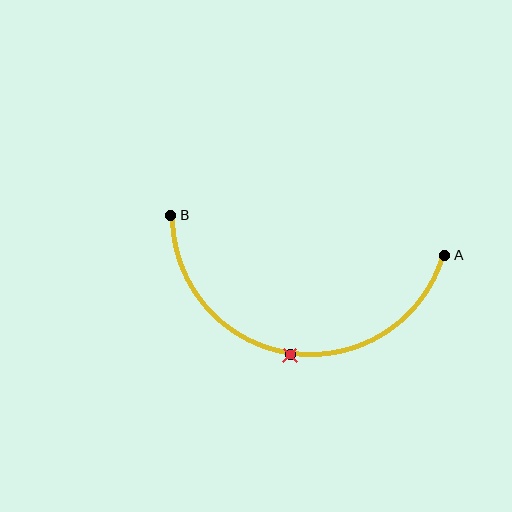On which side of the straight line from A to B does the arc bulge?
The arc bulges below the straight line connecting A and B.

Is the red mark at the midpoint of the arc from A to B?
Yes. The red mark lies on the arc at equal arc-length from both A and B — it is the arc midpoint.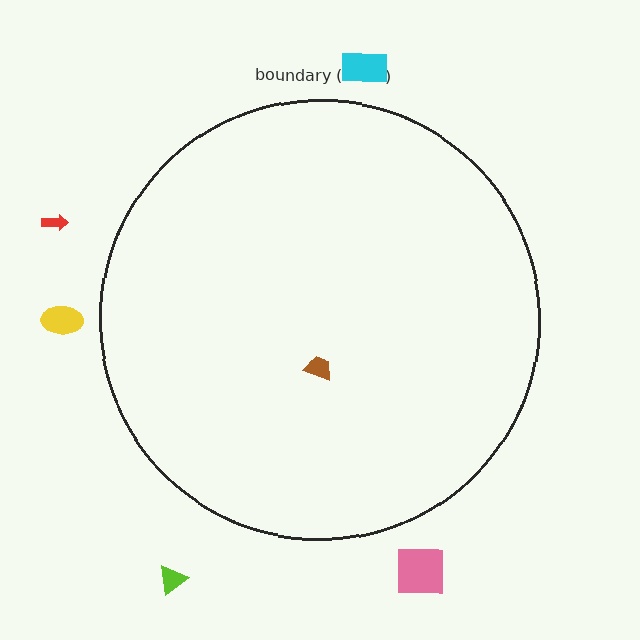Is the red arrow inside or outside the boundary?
Outside.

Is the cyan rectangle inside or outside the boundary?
Outside.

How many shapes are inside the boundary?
1 inside, 5 outside.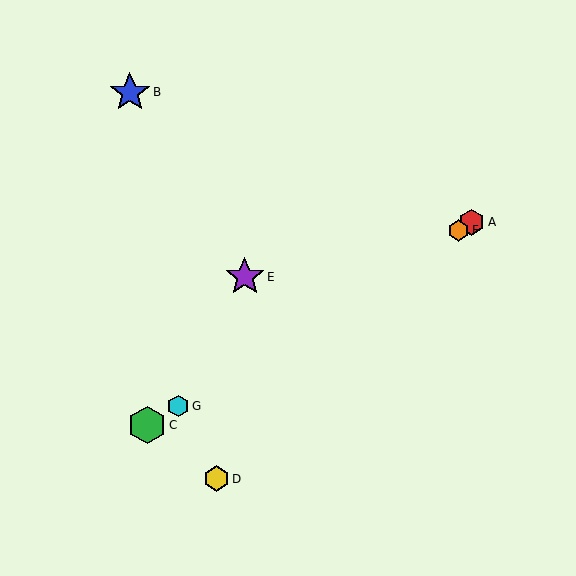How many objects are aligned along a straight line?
4 objects (A, C, F, G) are aligned along a straight line.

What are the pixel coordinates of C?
Object C is at (147, 425).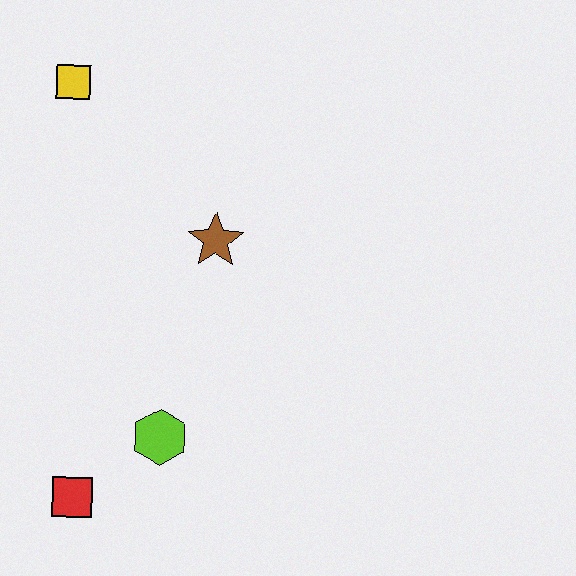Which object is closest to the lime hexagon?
The red square is closest to the lime hexagon.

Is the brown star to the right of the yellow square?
Yes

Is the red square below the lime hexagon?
Yes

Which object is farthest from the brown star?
The red square is farthest from the brown star.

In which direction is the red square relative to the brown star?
The red square is below the brown star.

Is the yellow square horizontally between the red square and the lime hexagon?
No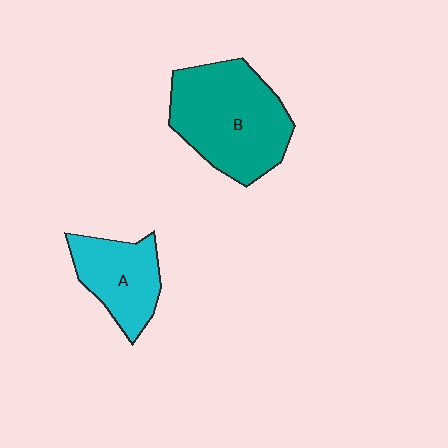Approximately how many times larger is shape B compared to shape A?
Approximately 1.7 times.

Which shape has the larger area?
Shape B (teal).